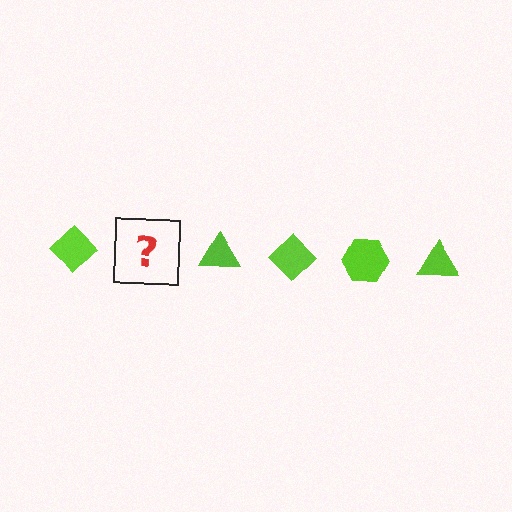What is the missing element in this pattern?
The missing element is a lime hexagon.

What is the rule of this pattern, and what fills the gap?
The rule is that the pattern cycles through diamond, hexagon, triangle shapes in lime. The gap should be filled with a lime hexagon.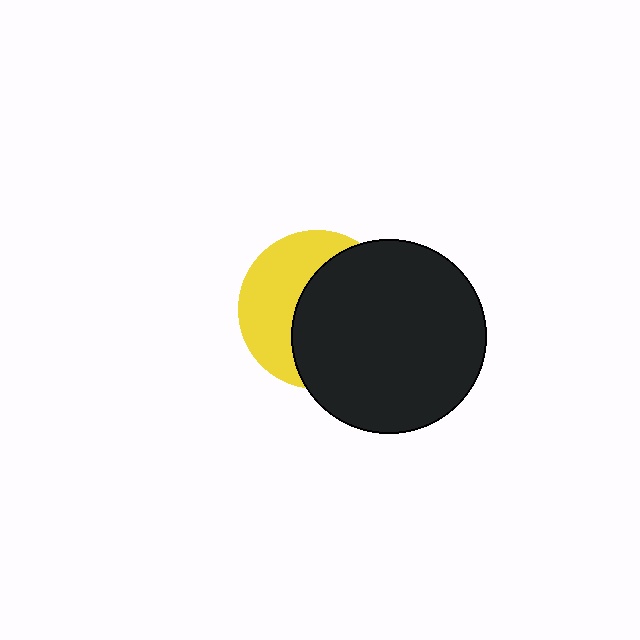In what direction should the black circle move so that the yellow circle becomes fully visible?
The black circle should move right. That is the shortest direction to clear the overlap and leave the yellow circle fully visible.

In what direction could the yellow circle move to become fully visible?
The yellow circle could move left. That would shift it out from behind the black circle entirely.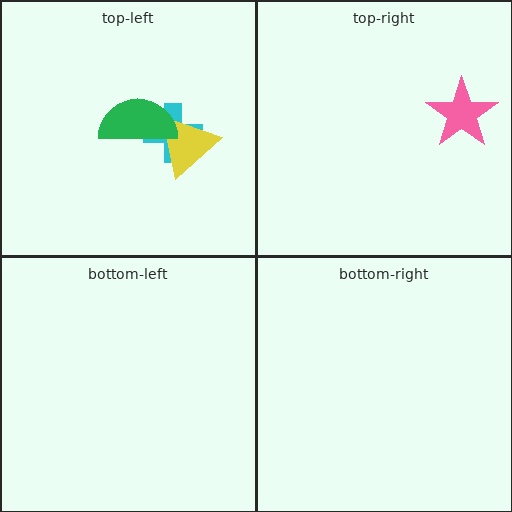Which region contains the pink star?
The top-right region.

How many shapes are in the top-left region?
3.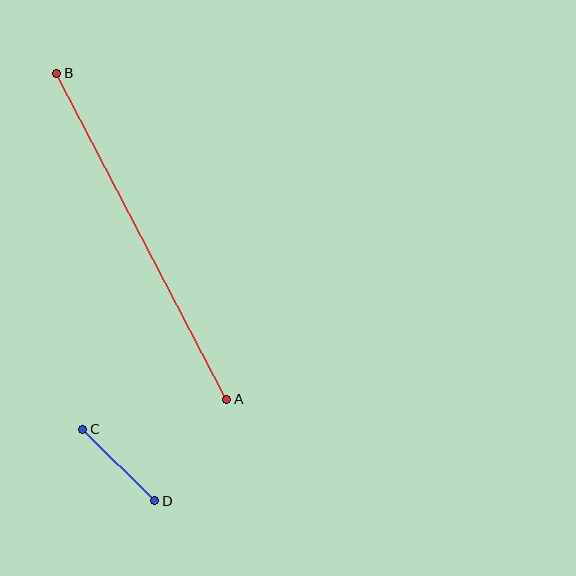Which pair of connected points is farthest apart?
Points A and B are farthest apart.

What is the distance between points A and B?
The distance is approximately 367 pixels.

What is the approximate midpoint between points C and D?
The midpoint is at approximately (119, 465) pixels.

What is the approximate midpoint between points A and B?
The midpoint is at approximately (142, 236) pixels.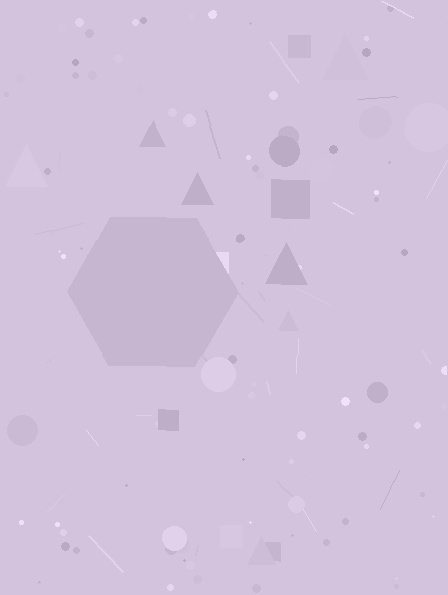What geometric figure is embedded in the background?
A hexagon is embedded in the background.